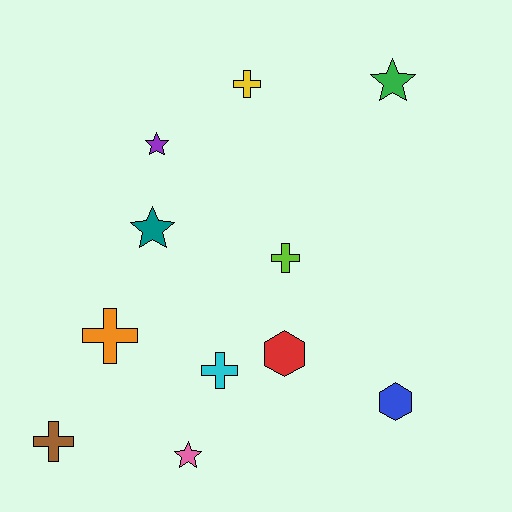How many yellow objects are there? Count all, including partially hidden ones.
There is 1 yellow object.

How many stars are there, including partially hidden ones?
There are 4 stars.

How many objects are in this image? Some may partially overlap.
There are 11 objects.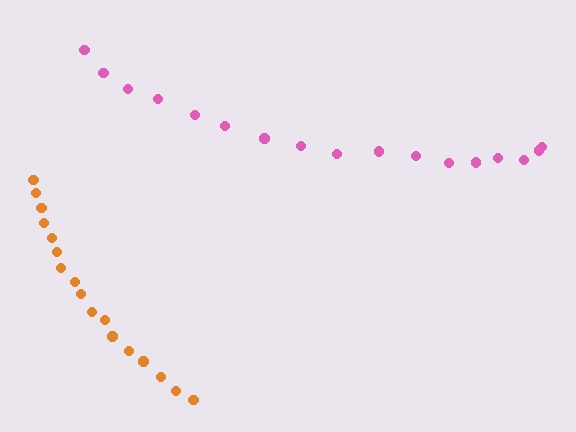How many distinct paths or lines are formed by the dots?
There are 2 distinct paths.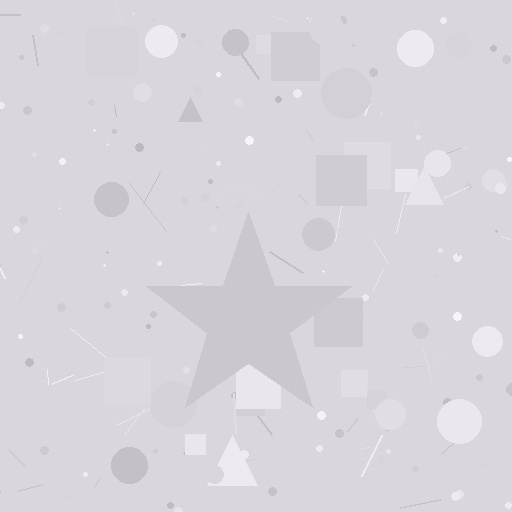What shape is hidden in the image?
A star is hidden in the image.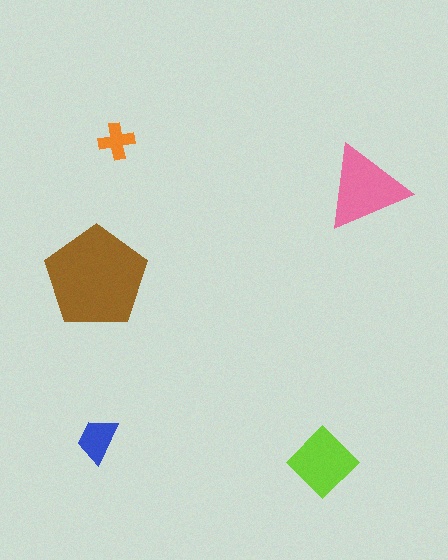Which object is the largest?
The brown pentagon.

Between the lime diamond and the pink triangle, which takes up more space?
The pink triangle.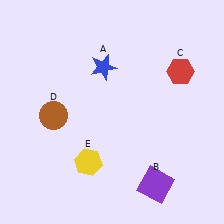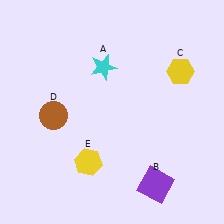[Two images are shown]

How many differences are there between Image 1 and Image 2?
There are 2 differences between the two images.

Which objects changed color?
A changed from blue to cyan. C changed from red to yellow.